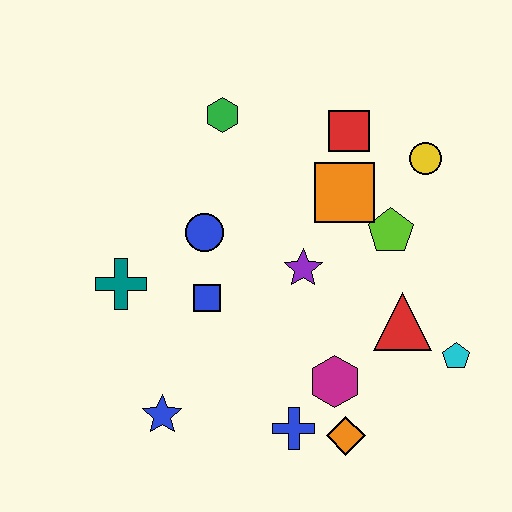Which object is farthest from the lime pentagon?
The blue star is farthest from the lime pentagon.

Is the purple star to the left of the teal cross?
No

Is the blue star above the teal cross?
No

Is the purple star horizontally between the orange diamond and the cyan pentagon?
No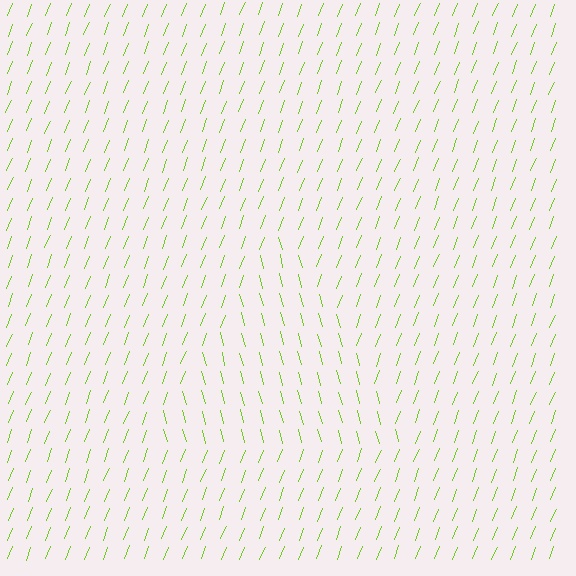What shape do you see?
I see a triangle.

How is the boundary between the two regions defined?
The boundary is defined purely by a change in line orientation (approximately 36 degrees difference). All lines are the same color and thickness.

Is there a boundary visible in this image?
Yes, there is a texture boundary formed by a change in line orientation.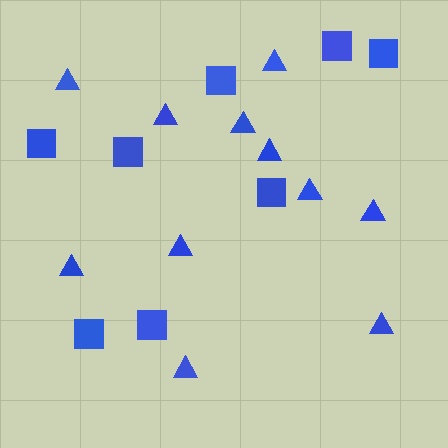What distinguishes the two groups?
There are 2 groups: one group of triangles (11) and one group of squares (8).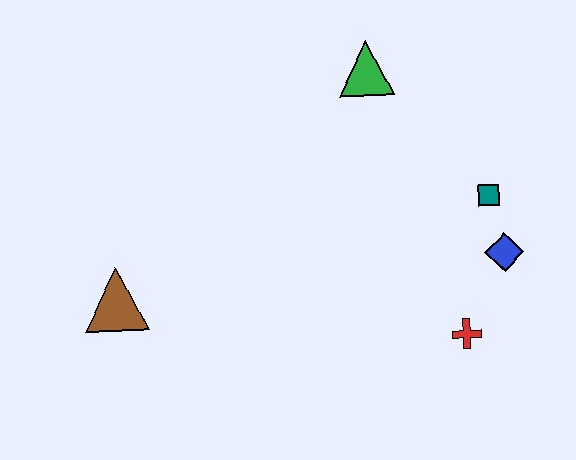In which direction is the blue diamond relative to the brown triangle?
The blue diamond is to the right of the brown triangle.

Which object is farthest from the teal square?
The brown triangle is farthest from the teal square.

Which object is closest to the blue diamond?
The teal square is closest to the blue diamond.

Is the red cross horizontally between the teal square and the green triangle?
Yes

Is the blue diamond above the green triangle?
No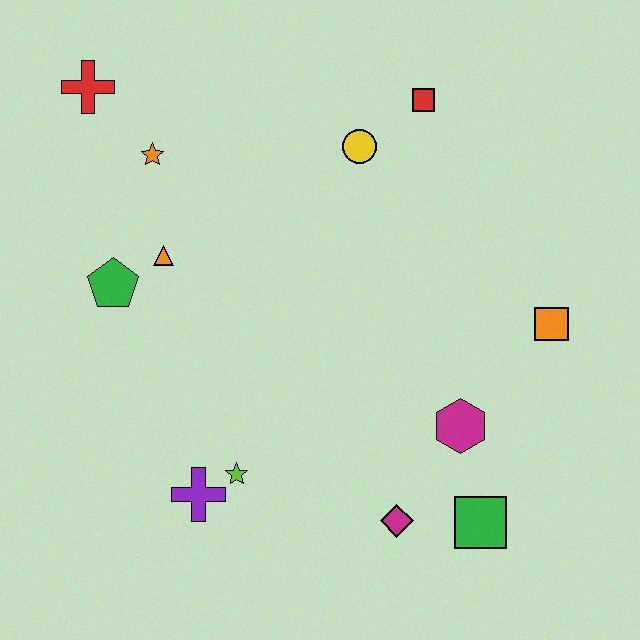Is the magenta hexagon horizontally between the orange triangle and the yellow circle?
No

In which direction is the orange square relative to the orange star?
The orange square is to the right of the orange star.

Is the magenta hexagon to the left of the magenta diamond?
No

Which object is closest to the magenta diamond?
The green square is closest to the magenta diamond.